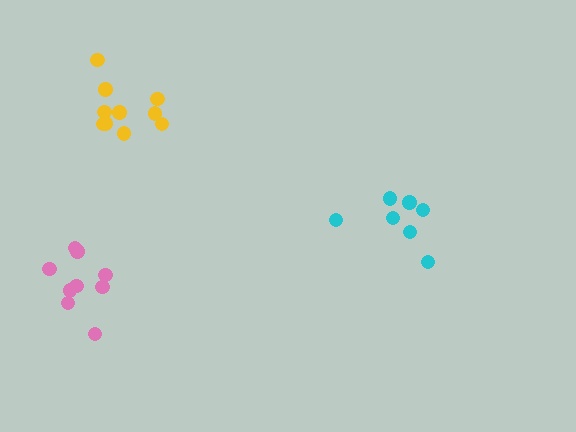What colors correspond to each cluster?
The clusters are colored: yellow, cyan, pink.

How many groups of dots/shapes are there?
There are 3 groups.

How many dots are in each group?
Group 1: 10 dots, Group 2: 7 dots, Group 3: 9 dots (26 total).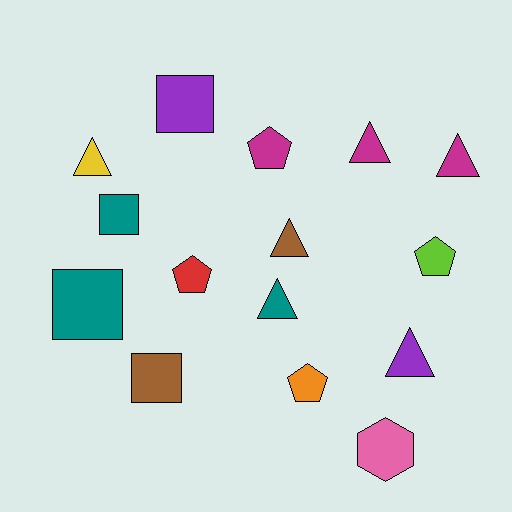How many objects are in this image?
There are 15 objects.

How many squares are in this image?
There are 4 squares.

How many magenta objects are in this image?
There are 3 magenta objects.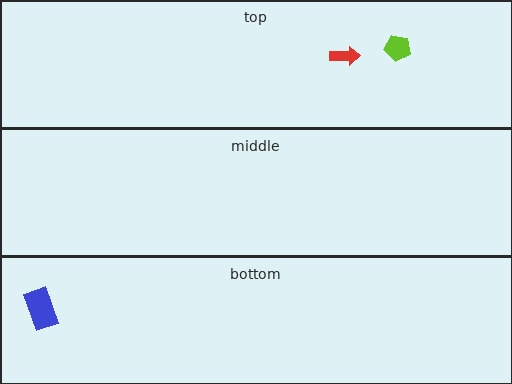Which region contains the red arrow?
The top region.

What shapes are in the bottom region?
The blue rectangle.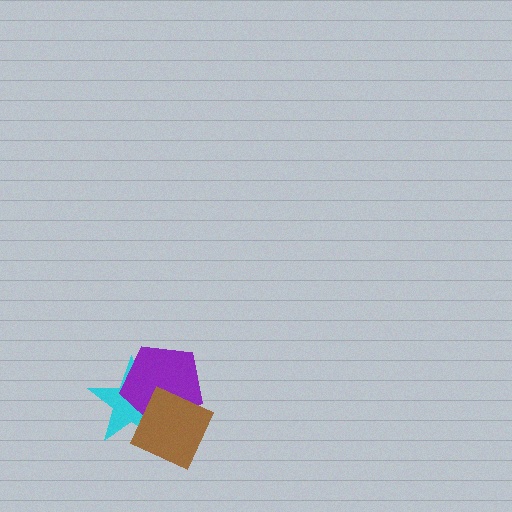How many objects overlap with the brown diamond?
2 objects overlap with the brown diamond.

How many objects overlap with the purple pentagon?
2 objects overlap with the purple pentagon.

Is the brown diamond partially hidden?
No, no other shape covers it.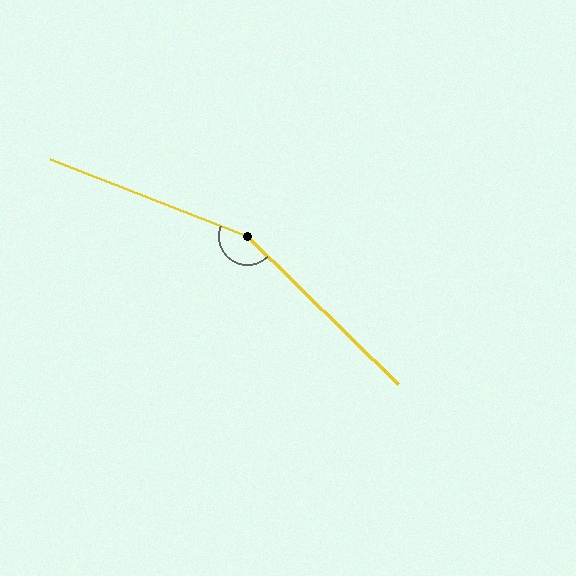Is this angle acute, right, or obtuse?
It is obtuse.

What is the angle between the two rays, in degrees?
Approximately 157 degrees.